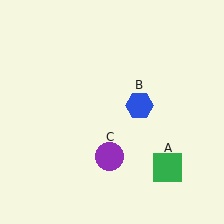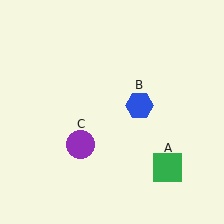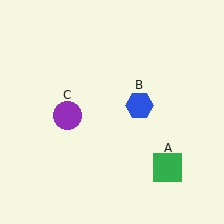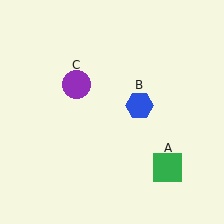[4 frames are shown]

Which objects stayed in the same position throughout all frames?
Green square (object A) and blue hexagon (object B) remained stationary.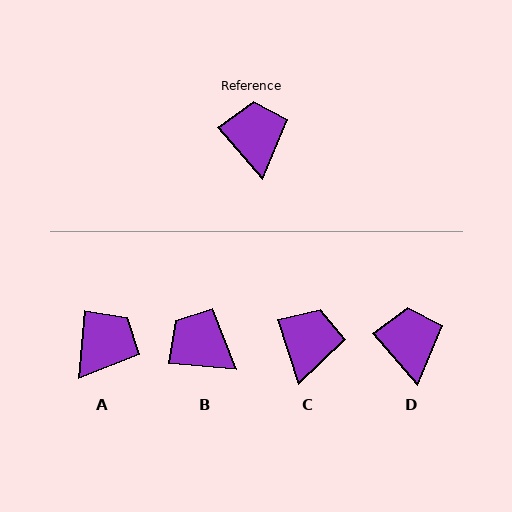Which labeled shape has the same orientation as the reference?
D.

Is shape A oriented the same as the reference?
No, it is off by about 46 degrees.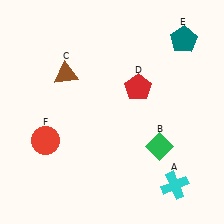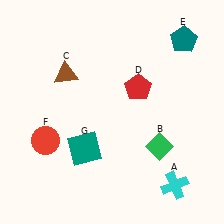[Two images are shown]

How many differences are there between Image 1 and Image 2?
There is 1 difference between the two images.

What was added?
A teal square (G) was added in Image 2.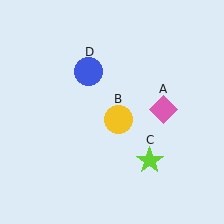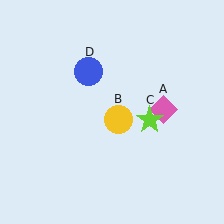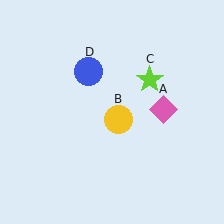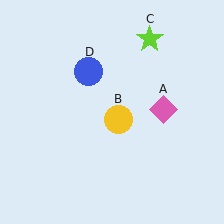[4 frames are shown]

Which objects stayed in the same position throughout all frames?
Pink diamond (object A) and yellow circle (object B) and blue circle (object D) remained stationary.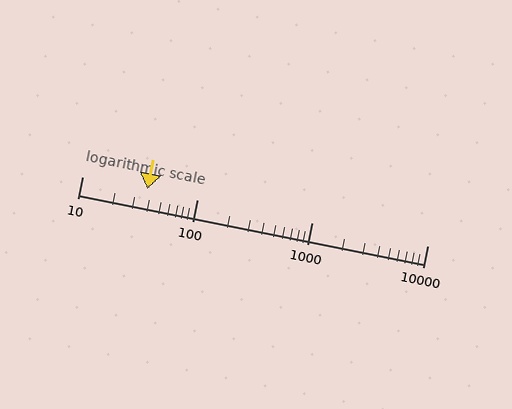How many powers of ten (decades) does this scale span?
The scale spans 3 decades, from 10 to 10000.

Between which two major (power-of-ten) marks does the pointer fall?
The pointer is between 10 and 100.